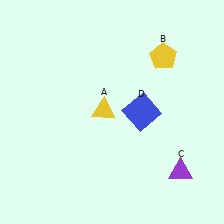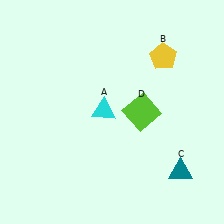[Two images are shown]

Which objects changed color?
A changed from yellow to cyan. C changed from purple to teal. D changed from blue to lime.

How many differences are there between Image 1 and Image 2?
There are 3 differences between the two images.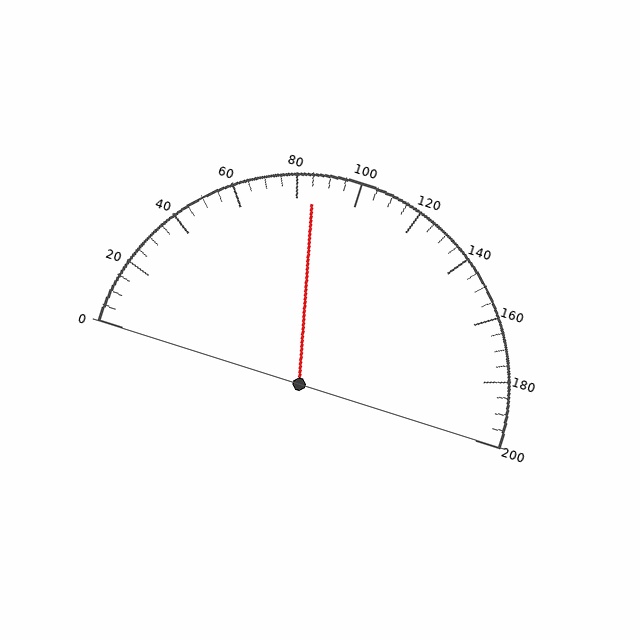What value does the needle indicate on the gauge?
The needle indicates approximately 85.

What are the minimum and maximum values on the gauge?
The gauge ranges from 0 to 200.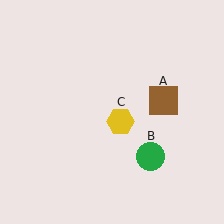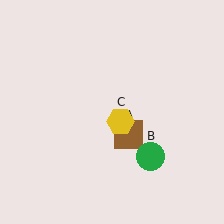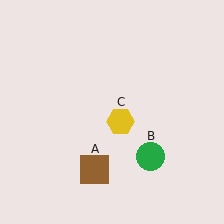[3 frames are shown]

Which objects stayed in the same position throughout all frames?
Green circle (object B) and yellow hexagon (object C) remained stationary.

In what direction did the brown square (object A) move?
The brown square (object A) moved down and to the left.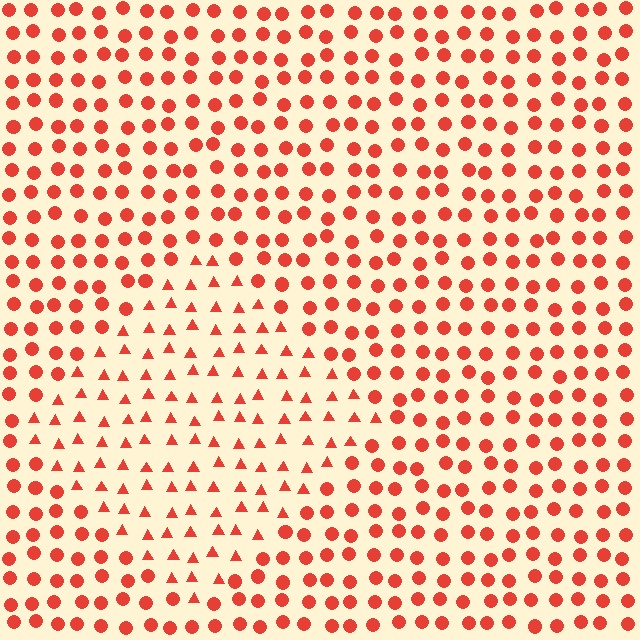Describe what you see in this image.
The image is filled with small red elements arranged in a uniform grid. A diamond-shaped region contains triangles, while the surrounding area contains circles. The boundary is defined purely by the change in element shape.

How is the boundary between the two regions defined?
The boundary is defined by a change in element shape: triangles inside vs. circles outside. All elements share the same color and spacing.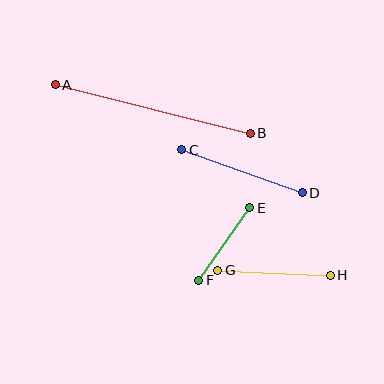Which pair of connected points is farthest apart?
Points A and B are farthest apart.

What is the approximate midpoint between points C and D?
The midpoint is at approximately (242, 171) pixels.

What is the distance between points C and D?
The distance is approximately 128 pixels.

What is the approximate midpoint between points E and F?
The midpoint is at approximately (224, 244) pixels.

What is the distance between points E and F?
The distance is approximately 89 pixels.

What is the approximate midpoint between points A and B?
The midpoint is at approximately (153, 109) pixels.